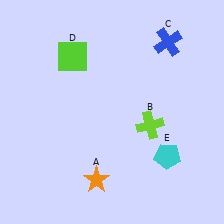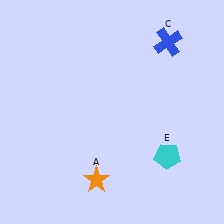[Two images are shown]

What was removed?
The lime cross (B), the lime square (D) were removed in Image 2.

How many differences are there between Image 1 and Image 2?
There are 2 differences between the two images.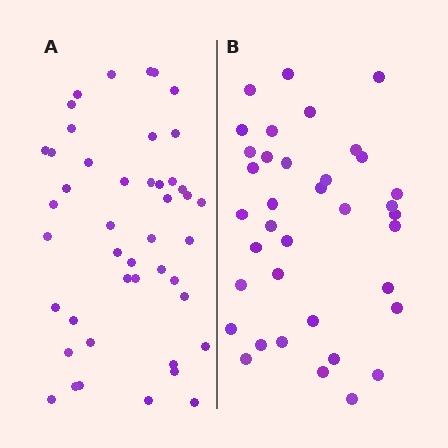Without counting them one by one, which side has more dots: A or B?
Region A (the left region) has more dots.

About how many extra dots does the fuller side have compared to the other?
Region A has roughly 8 or so more dots than region B.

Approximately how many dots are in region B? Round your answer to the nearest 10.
About 40 dots. (The exact count is 37, which rounds to 40.)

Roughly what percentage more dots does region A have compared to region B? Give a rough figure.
About 20% more.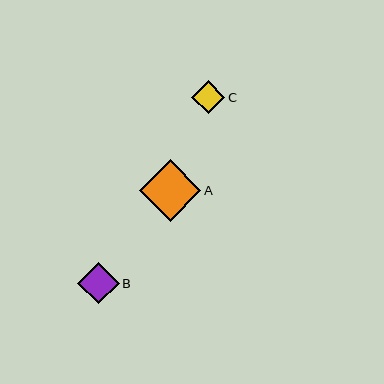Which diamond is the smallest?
Diamond C is the smallest with a size of approximately 33 pixels.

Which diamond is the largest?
Diamond A is the largest with a size of approximately 61 pixels.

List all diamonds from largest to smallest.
From largest to smallest: A, B, C.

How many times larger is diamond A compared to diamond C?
Diamond A is approximately 1.9 times the size of diamond C.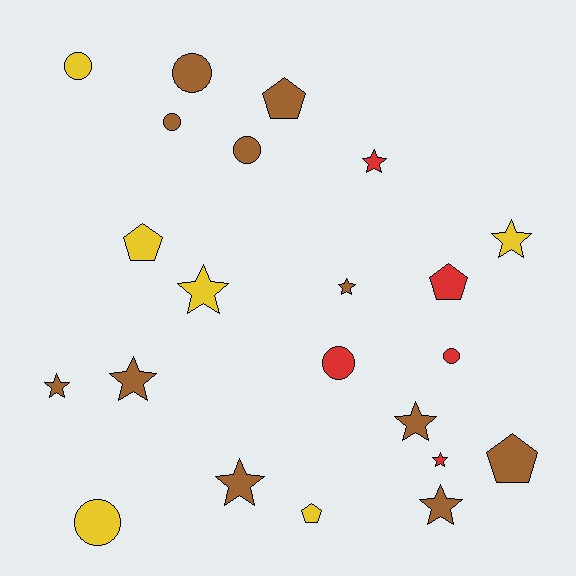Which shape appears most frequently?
Star, with 10 objects.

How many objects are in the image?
There are 22 objects.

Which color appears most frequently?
Brown, with 11 objects.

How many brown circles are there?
There are 3 brown circles.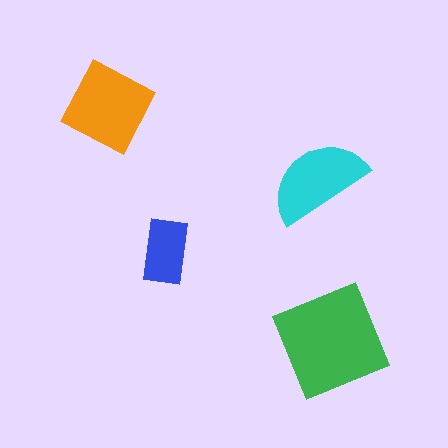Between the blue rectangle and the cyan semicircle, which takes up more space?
The cyan semicircle.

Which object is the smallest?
The blue rectangle.